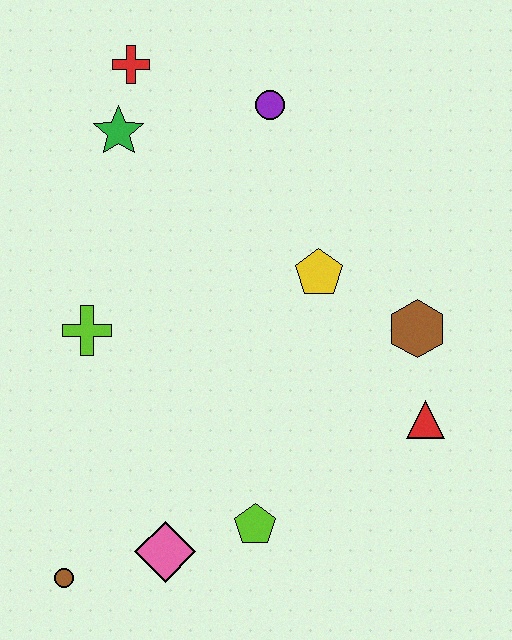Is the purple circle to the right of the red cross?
Yes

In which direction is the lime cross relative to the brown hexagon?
The lime cross is to the left of the brown hexagon.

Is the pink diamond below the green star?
Yes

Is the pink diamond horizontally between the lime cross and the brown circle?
No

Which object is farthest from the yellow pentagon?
The brown circle is farthest from the yellow pentagon.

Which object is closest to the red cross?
The green star is closest to the red cross.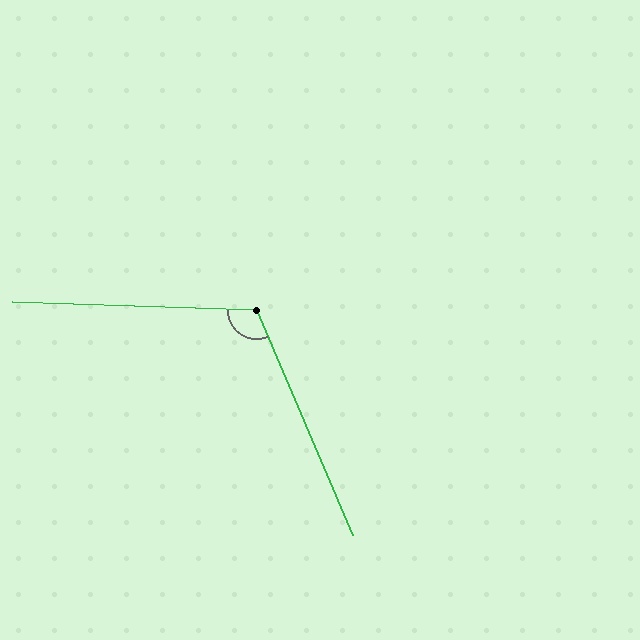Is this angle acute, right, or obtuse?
It is obtuse.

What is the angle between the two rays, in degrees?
Approximately 115 degrees.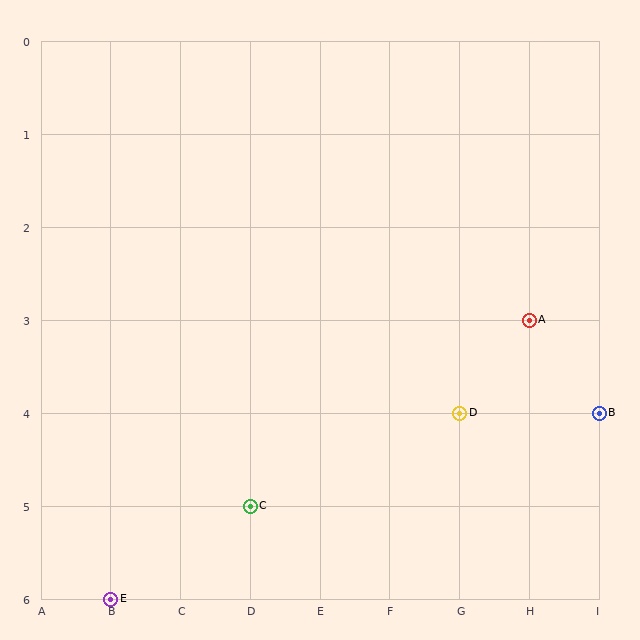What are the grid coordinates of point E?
Point E is at grid coordinates (B, 6).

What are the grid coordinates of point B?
Point B is at grid coordinates (I, 4).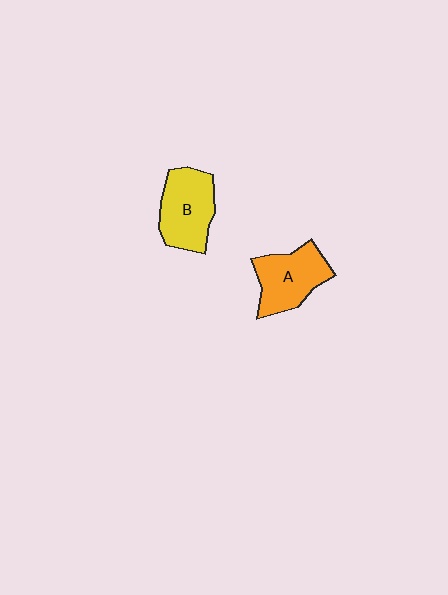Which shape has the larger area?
Shape B (yellow).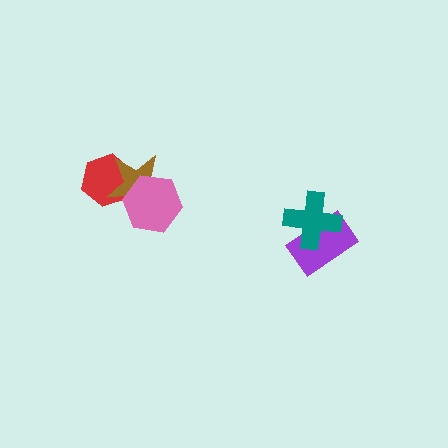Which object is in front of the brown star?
The pink hexagon is in front of the brown star.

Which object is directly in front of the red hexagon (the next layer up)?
The brown star is directly in front of the red hexagon.